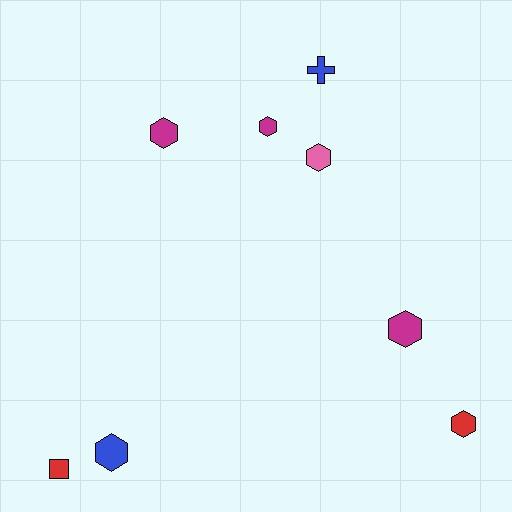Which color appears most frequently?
Magenta, with 3 objects.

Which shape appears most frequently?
Hexagon, with 6 objects.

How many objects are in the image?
There are 8 objects.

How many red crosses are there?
There are no red crosses.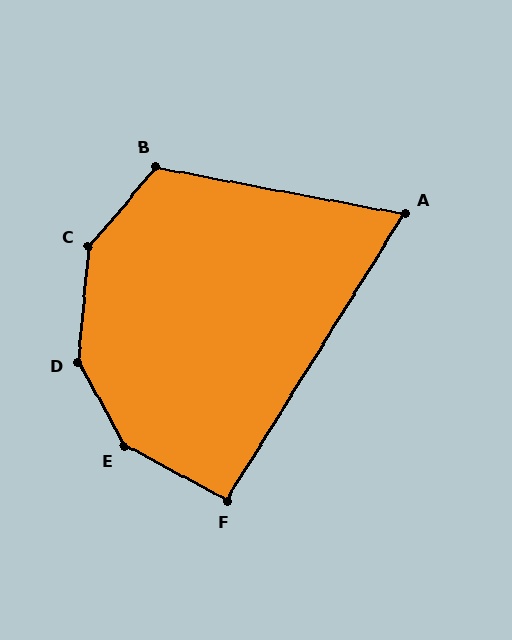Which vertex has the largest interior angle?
D, at approximately 146 degrees.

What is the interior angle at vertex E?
Approximately 146 degrees (obtuse).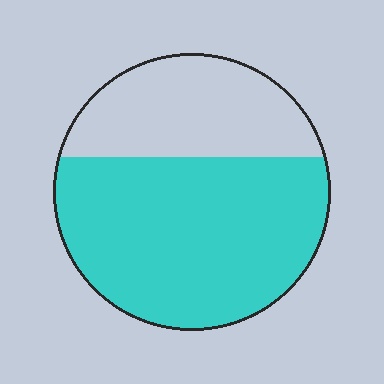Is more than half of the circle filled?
Yes.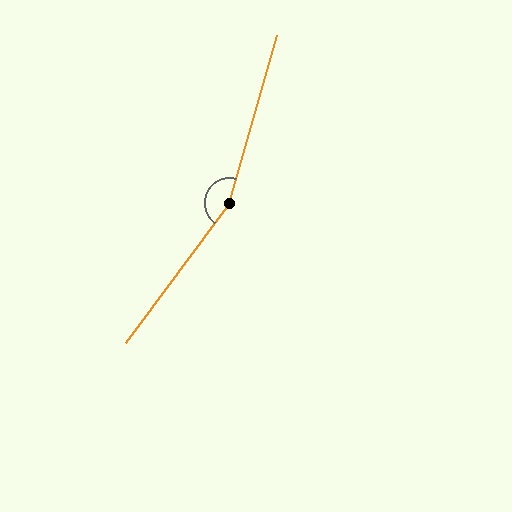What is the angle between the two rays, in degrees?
Approximately 159 degrees.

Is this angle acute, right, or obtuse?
It is obtuse.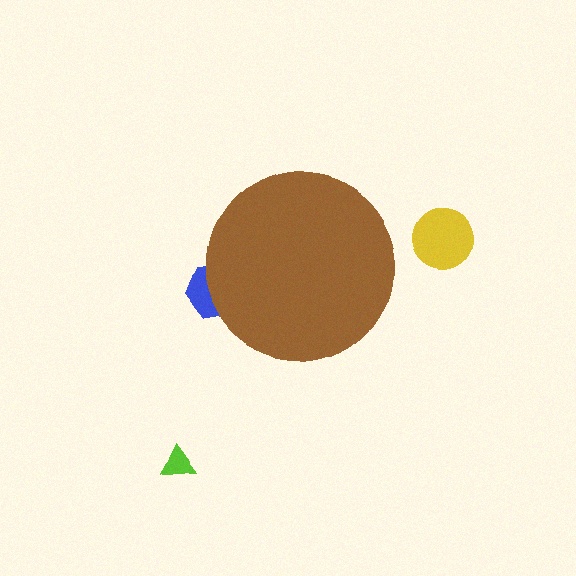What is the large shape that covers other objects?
A brown circle.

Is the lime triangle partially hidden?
No, the lime triangle is fully visible.